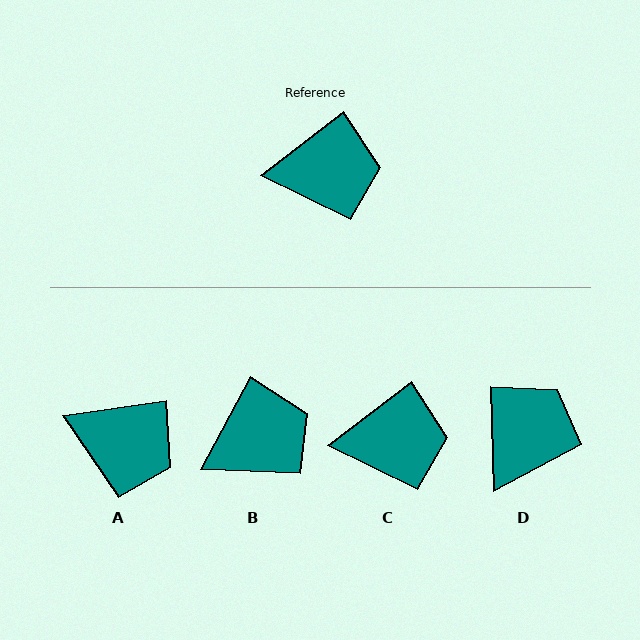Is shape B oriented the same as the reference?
No, it is off by about 24 degrees.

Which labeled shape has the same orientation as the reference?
C.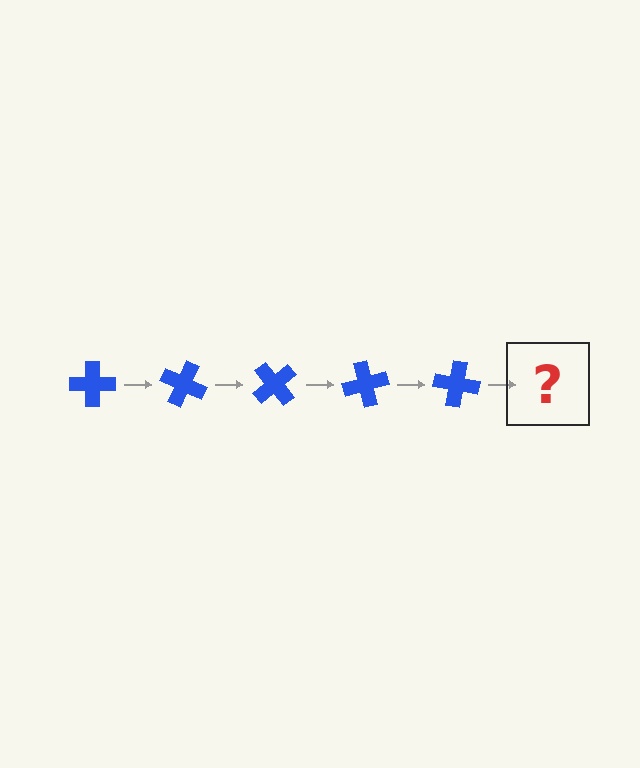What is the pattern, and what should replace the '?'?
The pattern is that the cross rotates 25 degrees each step. The '?' should be a blue cross rotated 125 degrees.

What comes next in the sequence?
The next element should be a blue cross rotated 125 degrees.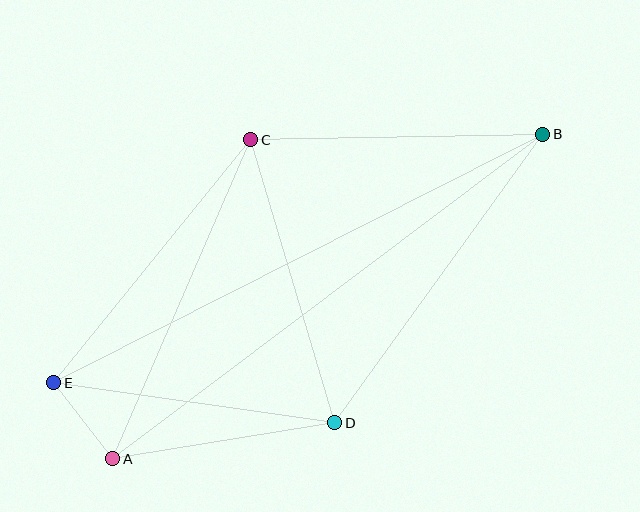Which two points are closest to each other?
Points A and E are closest to each other.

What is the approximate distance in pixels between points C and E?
The distance between C and E is approximately 313 pixels.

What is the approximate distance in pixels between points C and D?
The distance between C and D is approximately 295 pixels.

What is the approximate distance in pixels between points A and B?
The distance between A and B is approximately 539 pixels.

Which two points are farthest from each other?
Points B and E are farthest from each other.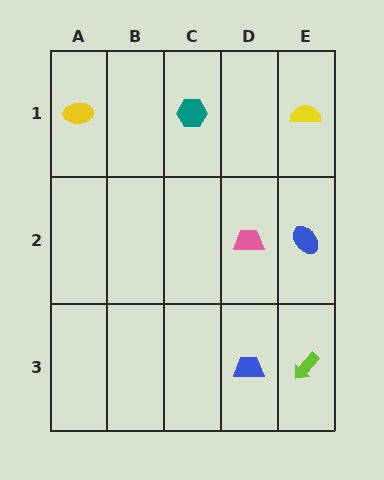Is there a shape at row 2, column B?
No, that cell is empty.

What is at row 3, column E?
A lime arrow.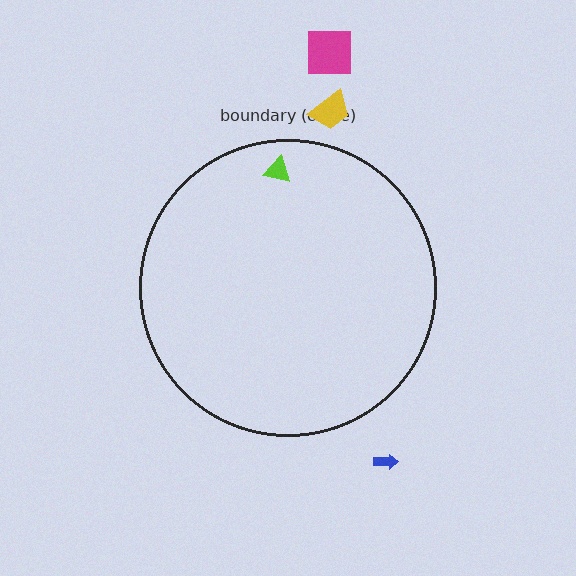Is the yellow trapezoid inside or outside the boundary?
Outside.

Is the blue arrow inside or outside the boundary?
Outside.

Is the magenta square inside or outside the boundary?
Outside.